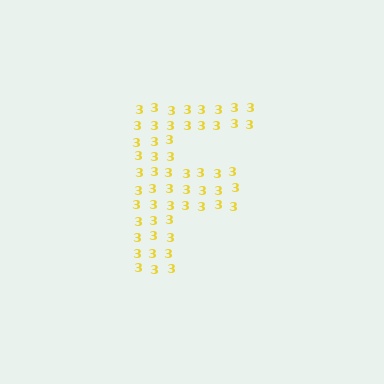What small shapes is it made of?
It is made of small digit 3's.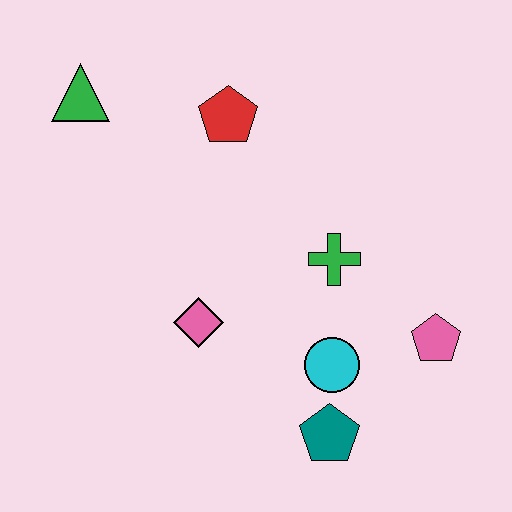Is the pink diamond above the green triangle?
No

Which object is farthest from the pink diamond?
The green triangle is farthest from the pink diamond.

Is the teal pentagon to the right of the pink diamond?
Yes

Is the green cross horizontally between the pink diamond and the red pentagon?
No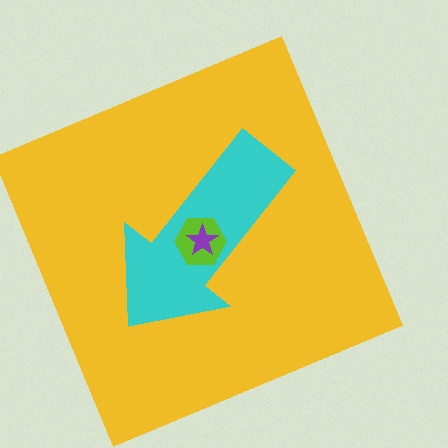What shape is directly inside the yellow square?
The cyan arrow.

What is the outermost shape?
The yellow square.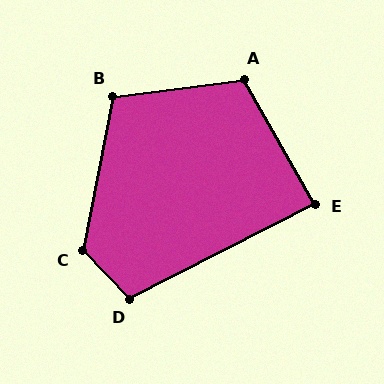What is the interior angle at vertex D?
Approximately 107 degrees (obtuse).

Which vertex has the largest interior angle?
C, at approximately 125 degrees.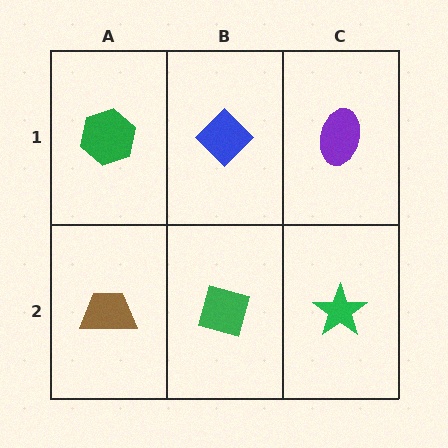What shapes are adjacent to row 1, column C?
A green star (row 2, column C), a blue diamond (row 1, column B).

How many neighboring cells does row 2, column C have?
2.